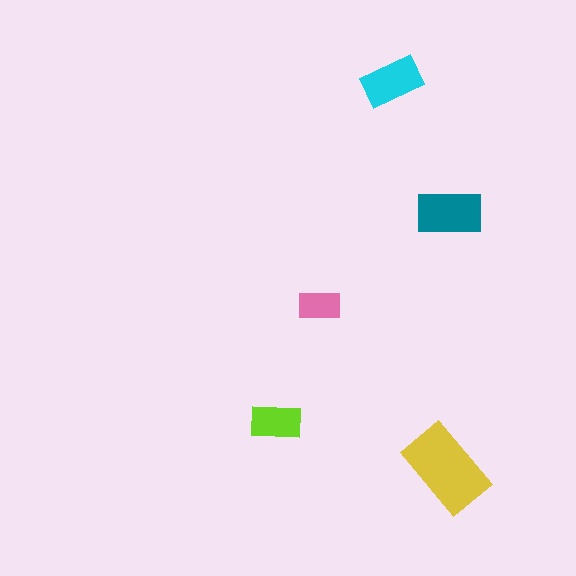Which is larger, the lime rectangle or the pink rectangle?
The lime one.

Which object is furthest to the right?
The teal rectangle is rightmost.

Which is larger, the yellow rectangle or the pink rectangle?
The yellow one.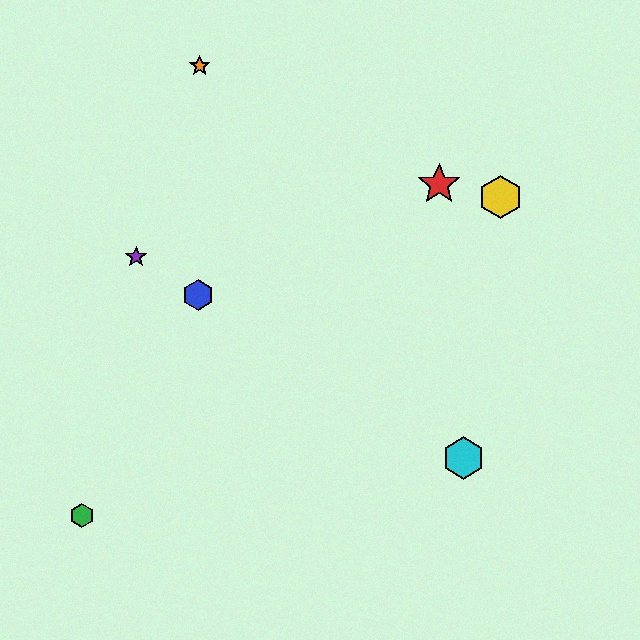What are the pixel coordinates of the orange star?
The orange star is at (200, 66).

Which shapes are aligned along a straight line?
The blue hexagon, the purple star, the cyan hexagon are aligned along a straight line.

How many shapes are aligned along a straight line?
3 shapes (the blue hexagon, the purple star, the cyan hexagon) are aligned along a straight line.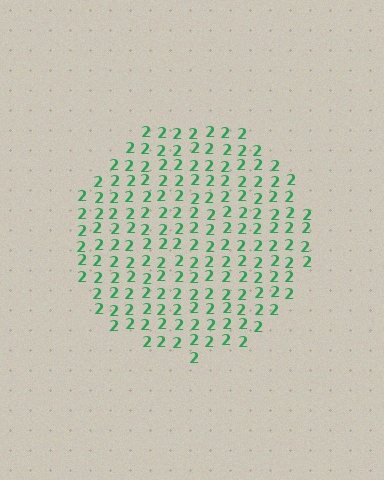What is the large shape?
The large shape is a circle.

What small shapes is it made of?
It is made of small digit 2's.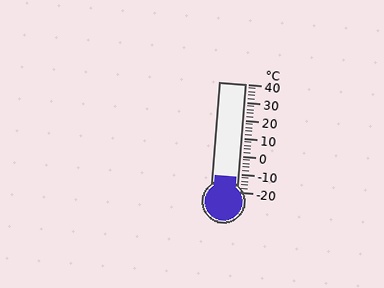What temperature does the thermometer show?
The thermometer shows approximately -12°C.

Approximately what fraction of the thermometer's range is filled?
The thermometer is filled to approximately 15% of its range.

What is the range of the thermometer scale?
The thermometer scale ranges from -20°C to 40°C.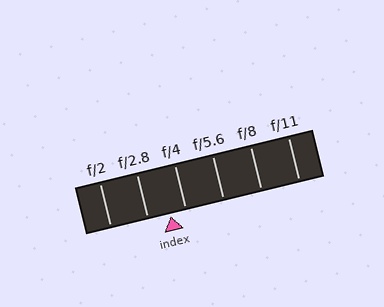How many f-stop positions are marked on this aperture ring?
There are 6 f-stop positions marked.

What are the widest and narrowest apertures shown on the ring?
The widest aperture shown is f/2 and the narrowest is f/11.